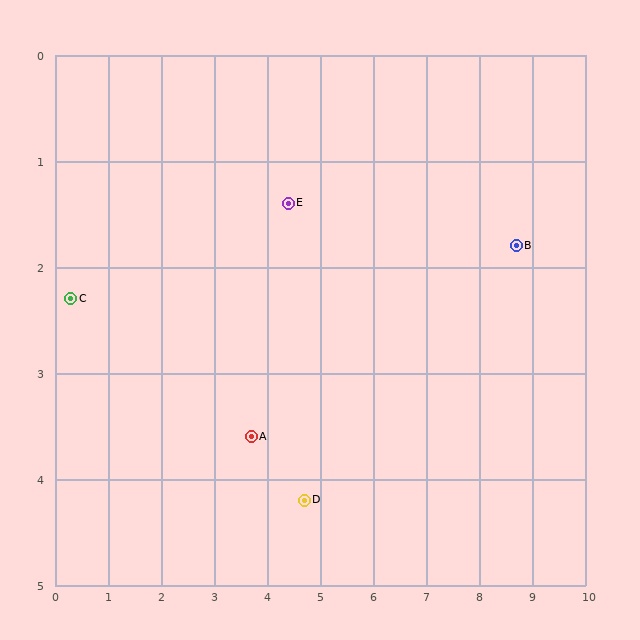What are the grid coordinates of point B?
Point B is at approximately (8.7, 1.8).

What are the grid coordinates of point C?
Point C is at approximately (0.3, 2.3).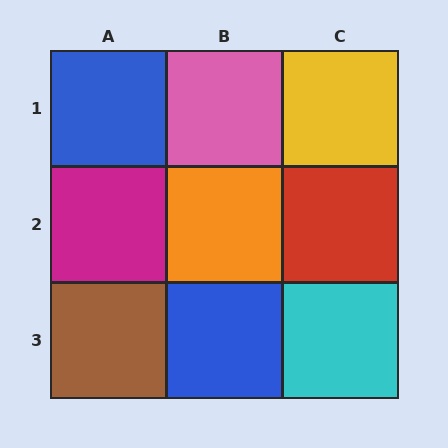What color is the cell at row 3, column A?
Brown.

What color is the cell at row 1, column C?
Yellow.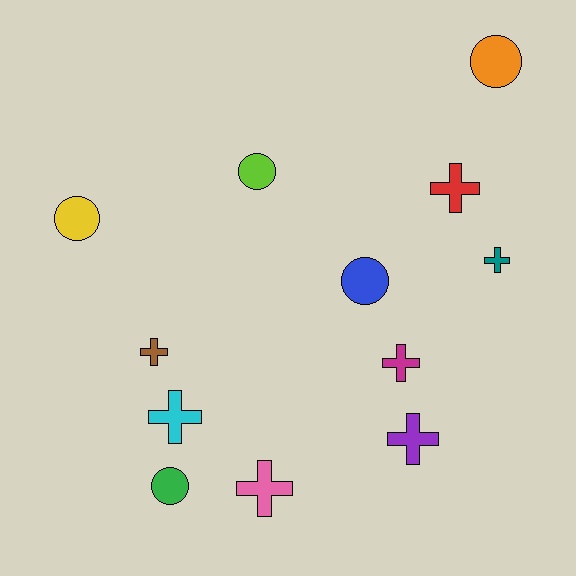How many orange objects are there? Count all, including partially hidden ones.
There is 1 orange object.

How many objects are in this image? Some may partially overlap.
There are 12 objects.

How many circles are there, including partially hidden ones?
There are 5 circles.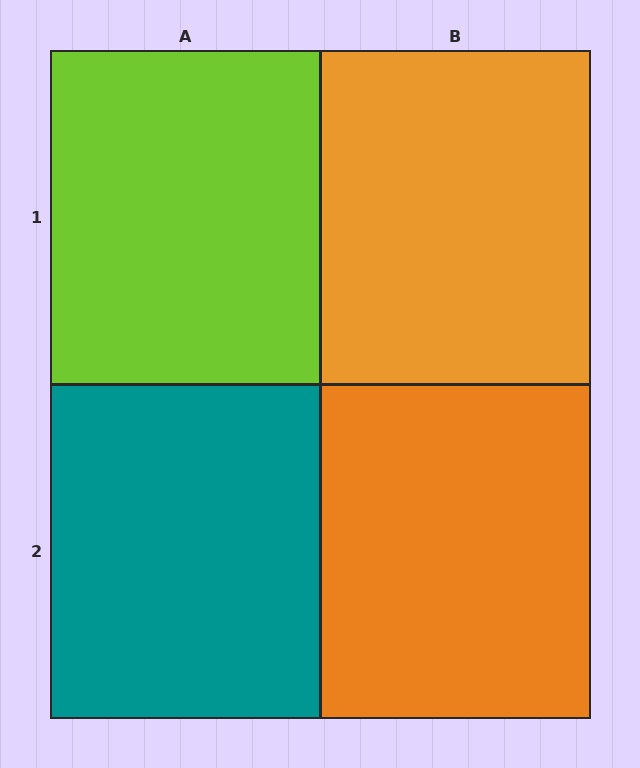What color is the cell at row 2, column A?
Teal.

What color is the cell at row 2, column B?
Orange.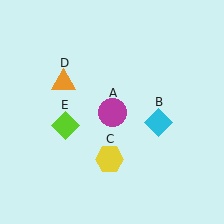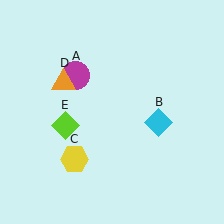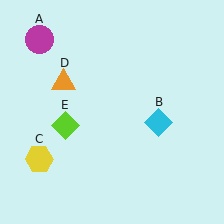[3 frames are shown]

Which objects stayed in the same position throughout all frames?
Cyan diamond (object B) and orange triangle (object D) and lime diamond (object E) remained stationary.